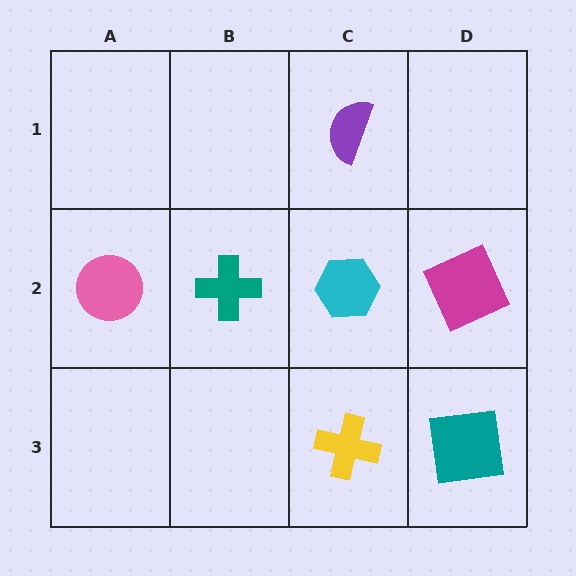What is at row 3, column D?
A teal square.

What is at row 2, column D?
A magenta square.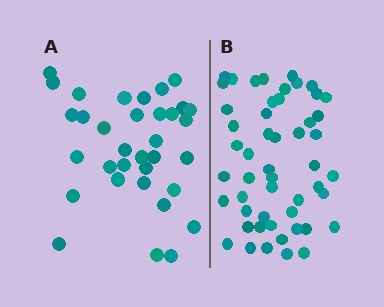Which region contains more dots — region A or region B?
Region B (the right region) has more dots.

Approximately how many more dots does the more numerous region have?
Region B has approximately 15 more dots than region A.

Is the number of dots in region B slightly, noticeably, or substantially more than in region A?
Region B has substantially more. The ratio is roughly 1.5 to 1.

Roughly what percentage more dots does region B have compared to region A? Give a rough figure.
About 50% more.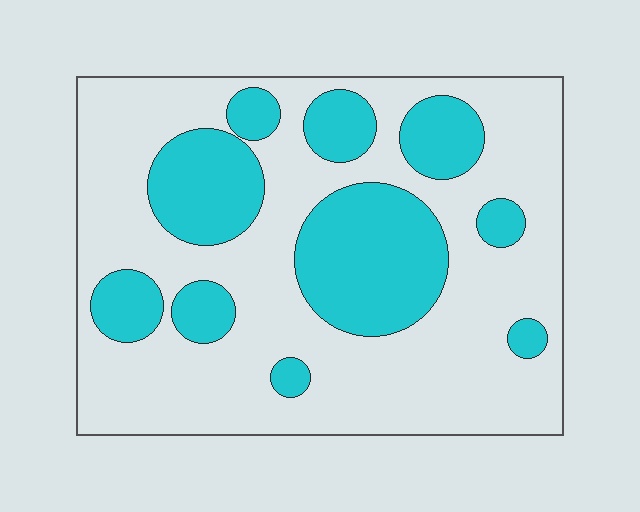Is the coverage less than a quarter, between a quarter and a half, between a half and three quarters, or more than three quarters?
Between a quarter and a half.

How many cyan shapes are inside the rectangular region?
10.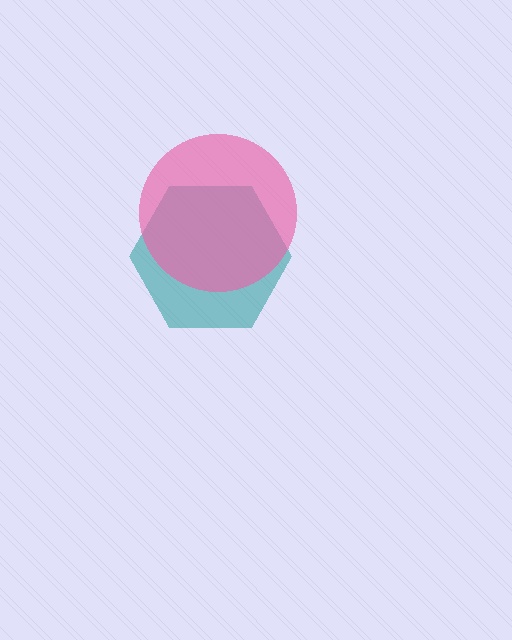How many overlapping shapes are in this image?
There are 2 overlapping shapes in the image.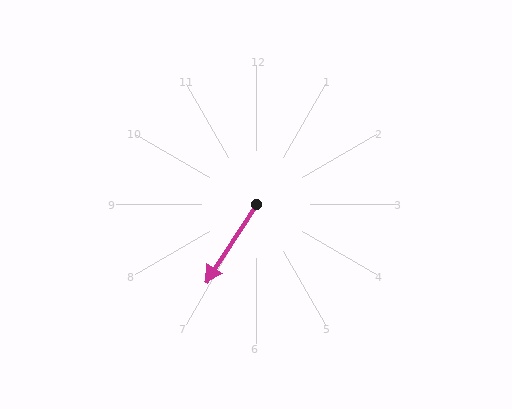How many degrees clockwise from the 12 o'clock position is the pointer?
Approximately 213 degrees.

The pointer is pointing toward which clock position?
Roughly 7 o'clock.